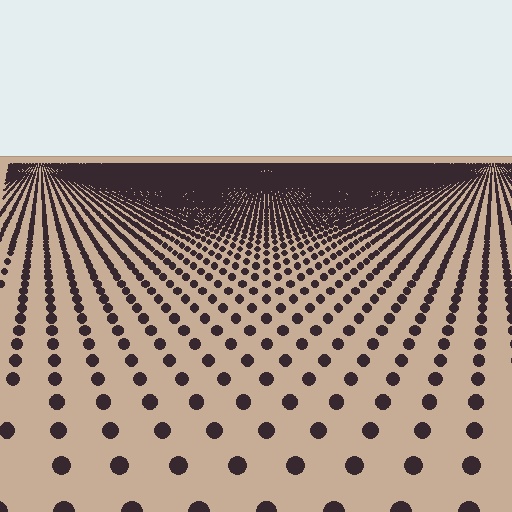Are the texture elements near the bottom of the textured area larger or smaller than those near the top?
Larger. Near the bottom, elements are closer to the viewer and appear at a bigger on-screen size.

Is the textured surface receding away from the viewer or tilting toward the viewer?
The surface is receding away from the viewer. Texture elements get smaller and denser toward the top.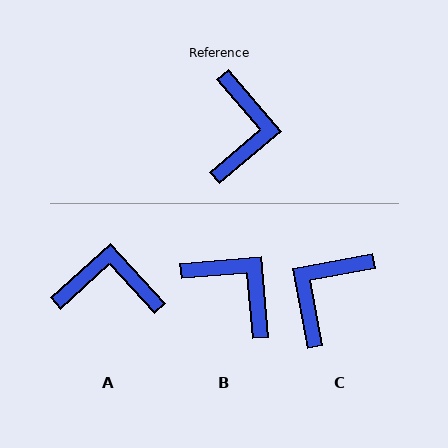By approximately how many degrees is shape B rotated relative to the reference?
Approximately 55 degrees counter-clockwise.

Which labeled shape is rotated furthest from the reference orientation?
C, about 150 degrees away.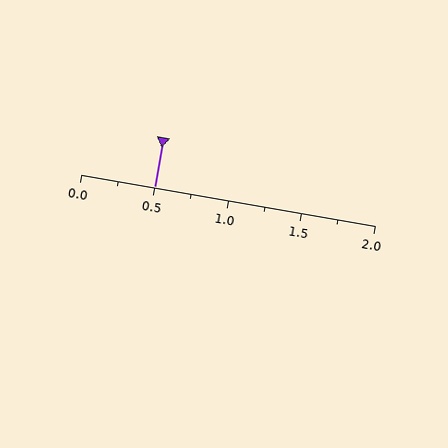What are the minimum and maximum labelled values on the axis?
The axis runs from 0.0 to 2.0.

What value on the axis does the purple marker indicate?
The marker indicates approximately 0.5.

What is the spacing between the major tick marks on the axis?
The major ticks are spaced 0.5 apart.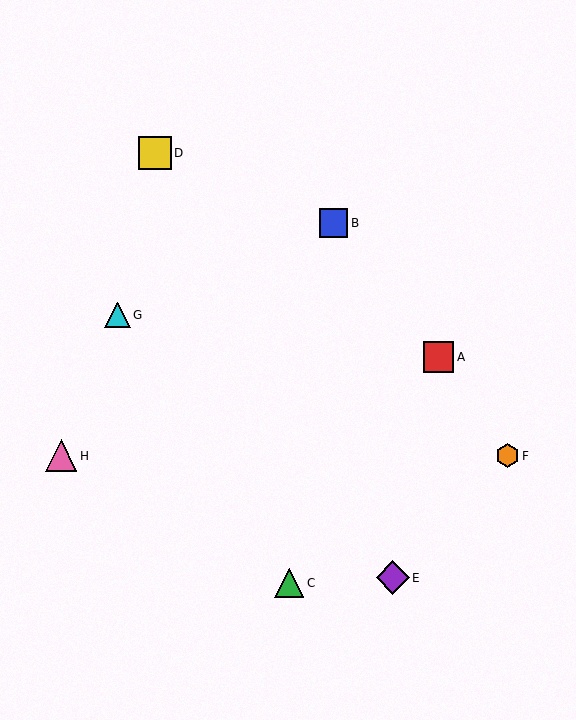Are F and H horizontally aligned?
Yes, both are at y≈456.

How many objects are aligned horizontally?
2 objects (F, H) are aligned horizontally.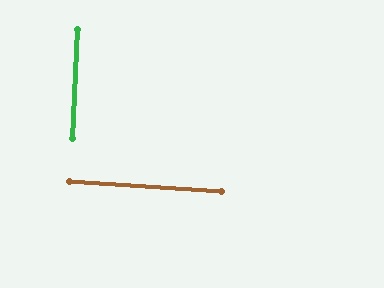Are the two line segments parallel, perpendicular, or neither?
Perpendicular — they meet at approximately 89°.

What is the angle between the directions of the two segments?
Approximately 89 degrees.